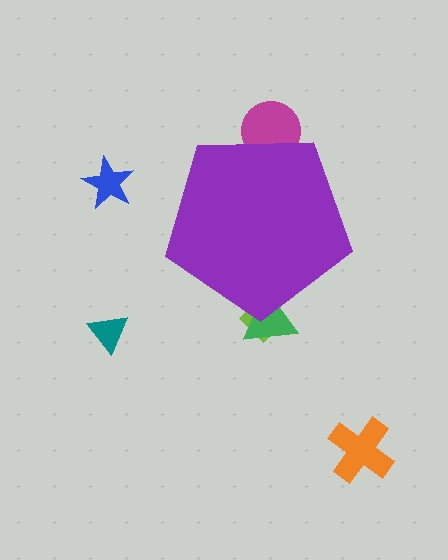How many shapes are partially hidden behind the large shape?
3 shapes are partially hidden.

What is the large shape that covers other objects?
A purple pentagon.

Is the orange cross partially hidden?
No, the orange cross is fully visible.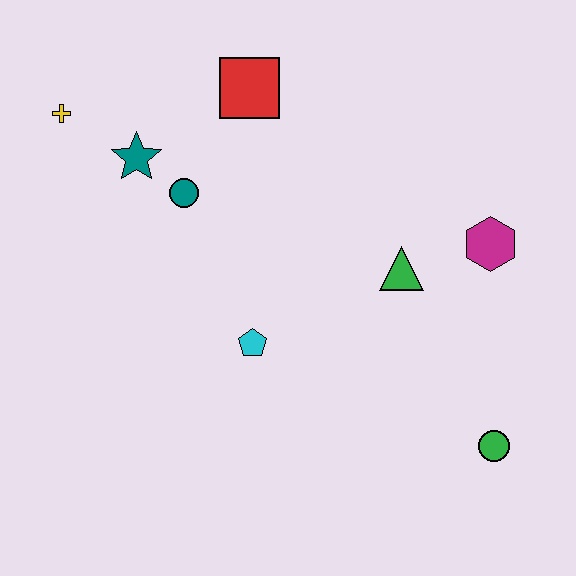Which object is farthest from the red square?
The green circle is farthest from the red square.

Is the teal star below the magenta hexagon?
No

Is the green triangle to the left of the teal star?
No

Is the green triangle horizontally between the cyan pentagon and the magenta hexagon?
Yes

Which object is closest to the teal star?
The teal circle is closest to the teal star.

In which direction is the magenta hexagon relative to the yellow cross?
The magenta hexagon is to the right of the yellow cross.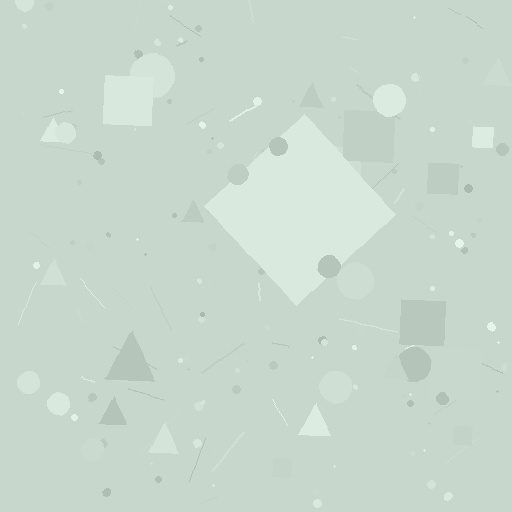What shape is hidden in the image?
A diamond is hidden in the image.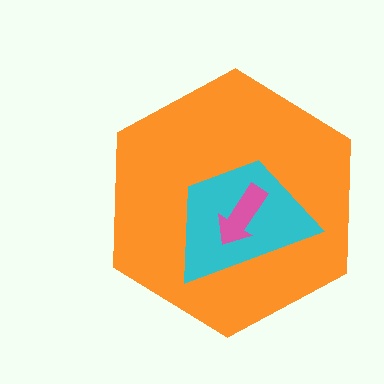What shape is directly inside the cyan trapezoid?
The pink arrow.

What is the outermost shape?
The orange hexagon.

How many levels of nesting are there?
3.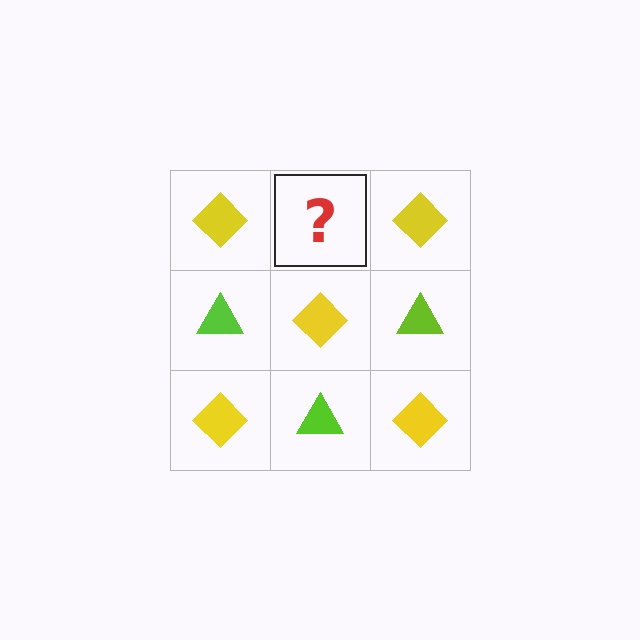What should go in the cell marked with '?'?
The missing cell should contain a lime triangle.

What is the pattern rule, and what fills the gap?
The rule is that it alternates yellow diamond and lime triangle in a checkerboard pattern. The gap should be filled with a lime triangle.